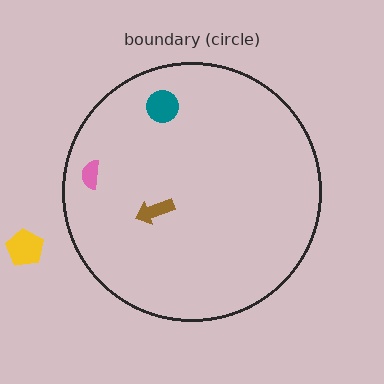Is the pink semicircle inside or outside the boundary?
Inside.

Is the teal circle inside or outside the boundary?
Inside.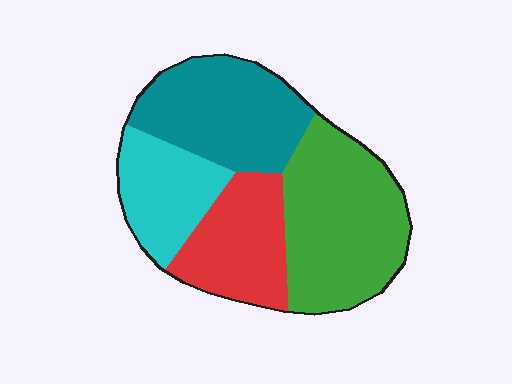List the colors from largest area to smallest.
From largest to smallest: green, teal, red, cyan.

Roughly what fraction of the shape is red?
Red takes up about one fifth (1/5) of the shape.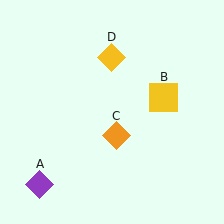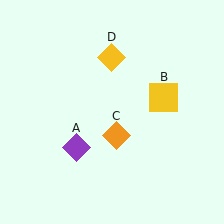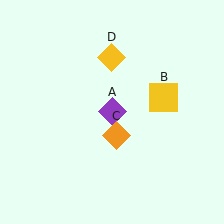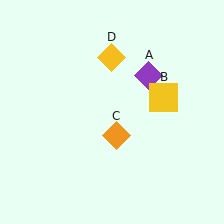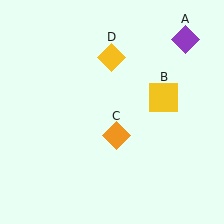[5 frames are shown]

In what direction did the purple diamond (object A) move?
The purple diamond (object A) moved up and to the right.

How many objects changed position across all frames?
1 object changed position: purple diamond (object A).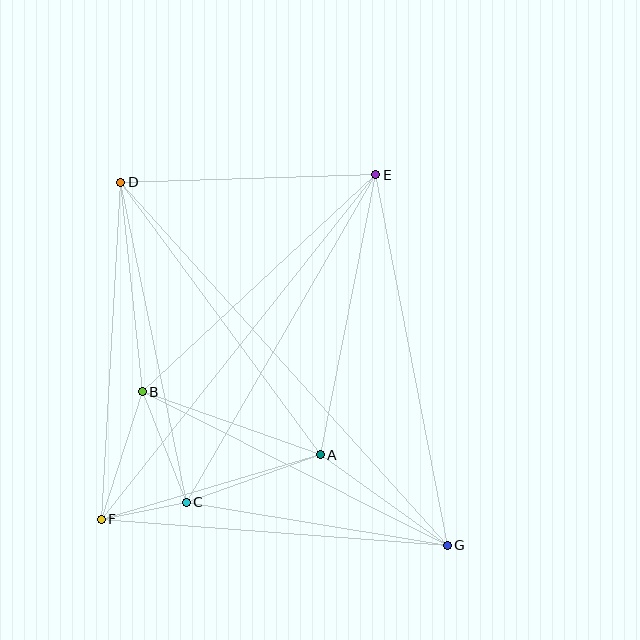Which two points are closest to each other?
Points C and F are closest to each other.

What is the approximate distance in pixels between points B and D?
The distance between B and D is approximately 210 pixels.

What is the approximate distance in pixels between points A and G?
The distance between A and G is approximately 156 pixels.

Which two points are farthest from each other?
Points D and G are farthest from each other.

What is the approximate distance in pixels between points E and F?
The distance between E and F is approximately 441 pixels.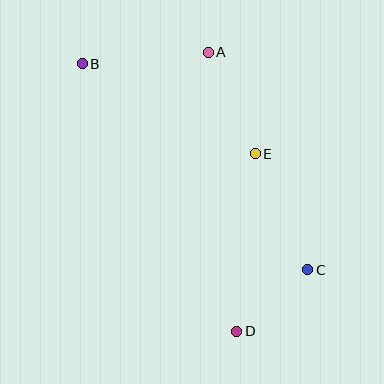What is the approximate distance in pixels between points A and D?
The distance between A and D is approximately 281 pixels.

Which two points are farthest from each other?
Points B and D are farthest from each other.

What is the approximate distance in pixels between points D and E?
The distance between D and E is approximately 179 pixels.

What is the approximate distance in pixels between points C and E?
The distance between C and E is approximately 127 pixels.